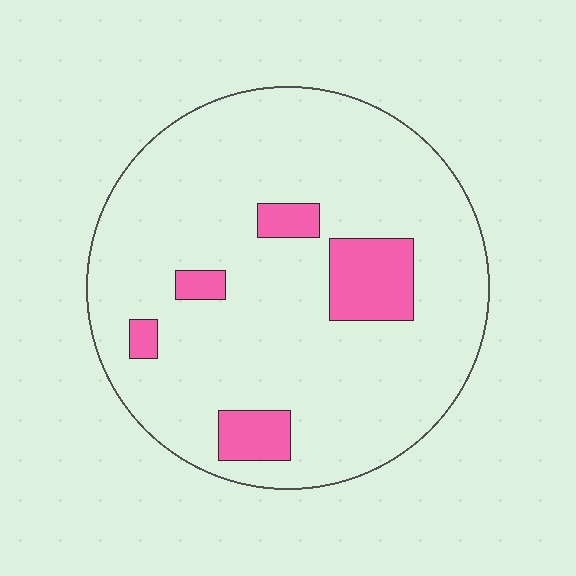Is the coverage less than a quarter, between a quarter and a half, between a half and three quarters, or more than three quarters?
Less than a quarter.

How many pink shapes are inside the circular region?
5.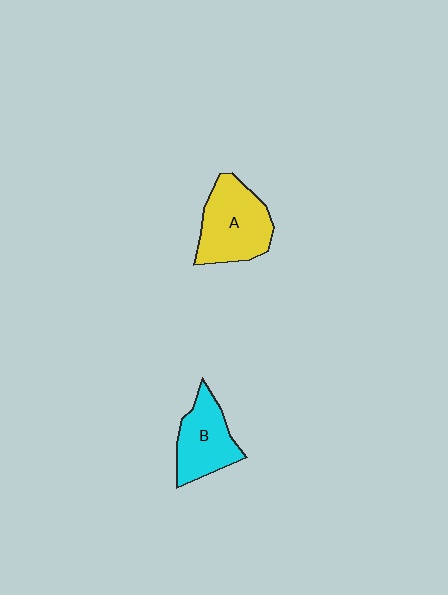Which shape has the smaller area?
Shape B (cyan).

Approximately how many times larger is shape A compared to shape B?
Approximately 1.3 times.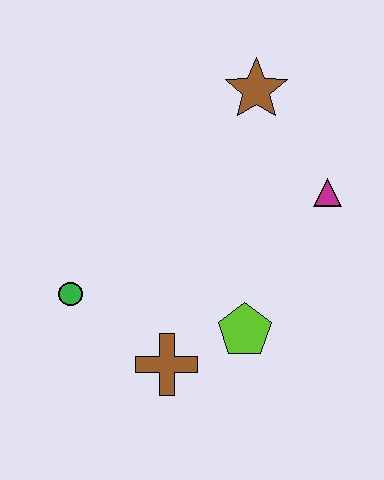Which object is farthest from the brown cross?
The brown star is farthest from the brown cross.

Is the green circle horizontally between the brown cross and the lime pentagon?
No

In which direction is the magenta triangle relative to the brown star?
The magenta triangle is below the brown star.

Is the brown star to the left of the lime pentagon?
No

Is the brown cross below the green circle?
Yes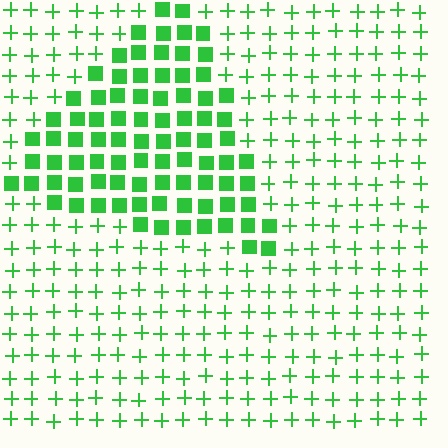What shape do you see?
I see a triangle.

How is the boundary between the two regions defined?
The boundary is defined by a change in element shape: squares inside vs. plus signs outside. All elements share the same color and spacing.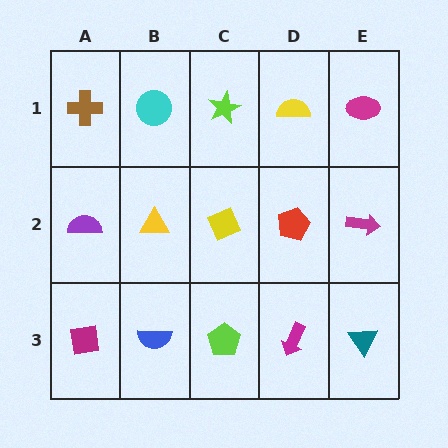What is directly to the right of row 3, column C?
A magenta arrow.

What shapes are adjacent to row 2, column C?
A lime star (row 1, column C), a lime pentagon (row 3, column C), a yellow triangle (row 2, column B), a red pentagon (row 2, column D).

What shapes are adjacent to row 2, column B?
A cyan circle (row 1, column B), a blue semicircle (row 3, column B), a purple semicircle (row 2, column A), a yellow diamond (row 2, column C).